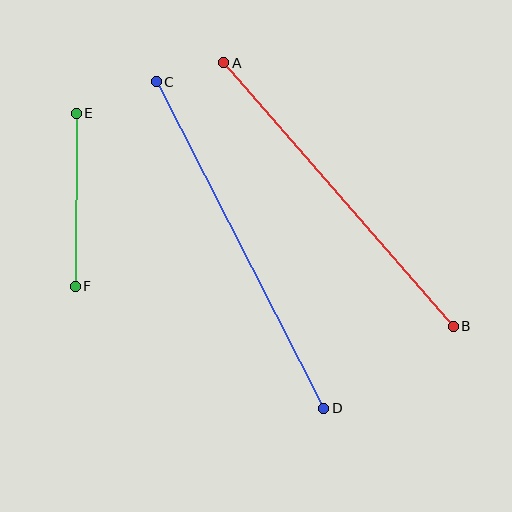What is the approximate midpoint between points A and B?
The midpoint is at approximately (338, 195) pixels.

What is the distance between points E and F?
The distance is approximately 173 pixels.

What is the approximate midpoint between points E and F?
The midpoint is at approximately (76, 200) pixels.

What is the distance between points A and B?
The distance is approximately 349 pixels.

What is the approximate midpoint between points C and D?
The midpoint is at approximately (240, 245) pixels.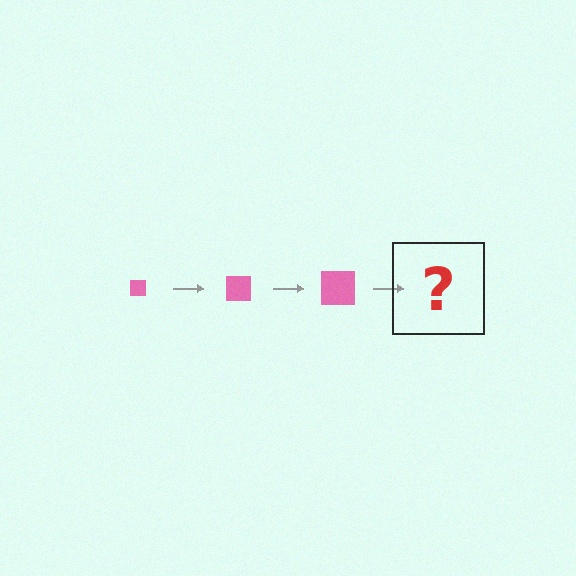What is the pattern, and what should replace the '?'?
The pattern is that the square gets progressively larger each step. The '?' should be a pink square, larger than the previous one.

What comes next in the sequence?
The next element should be a pink square, larger than the previous one.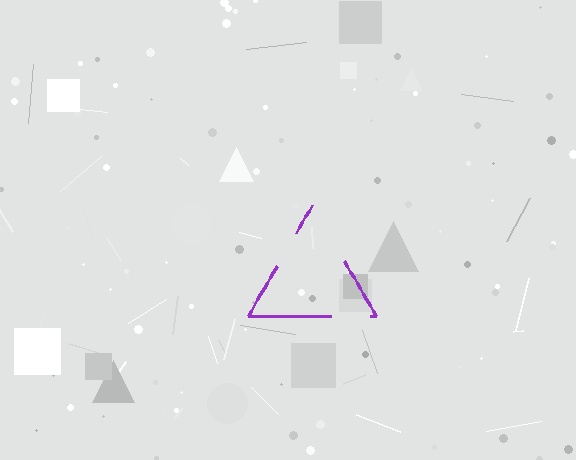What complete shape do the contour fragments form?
The contour fragments form a triangle.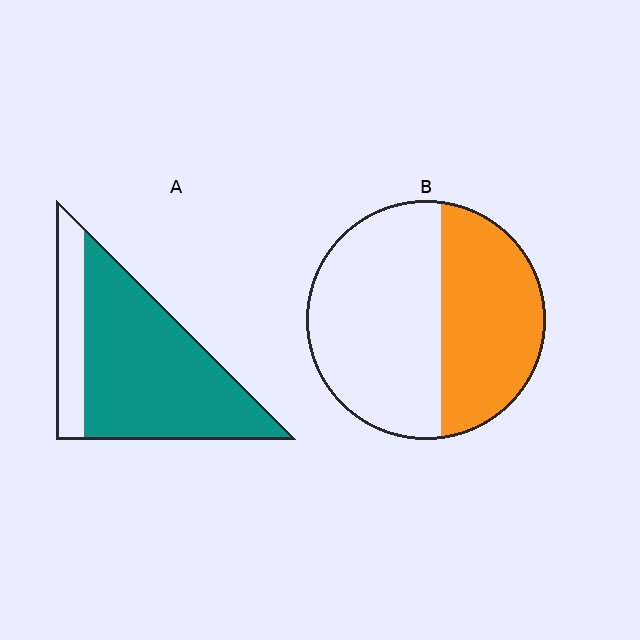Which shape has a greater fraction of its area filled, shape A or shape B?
Shape A.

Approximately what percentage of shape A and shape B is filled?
A is approximately 80% and B is approximately 40%.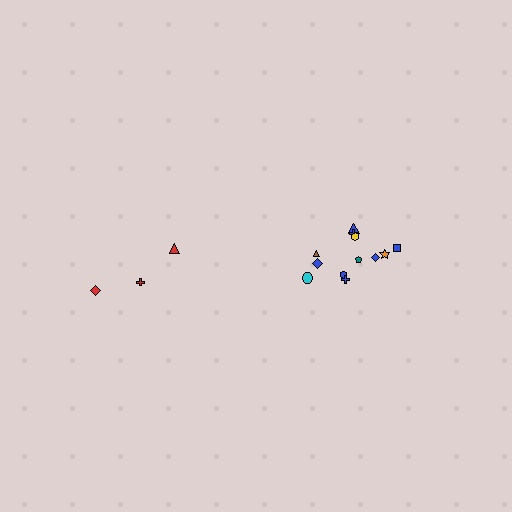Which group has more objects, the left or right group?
The right group.